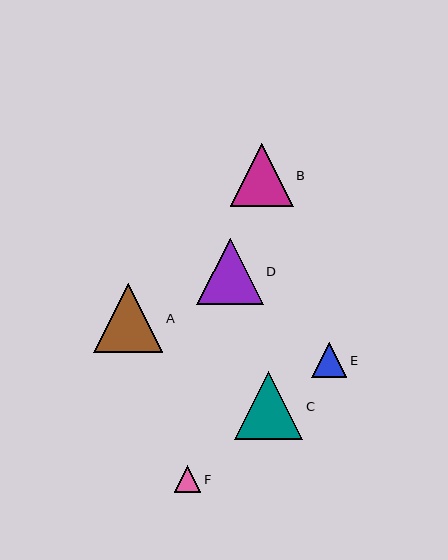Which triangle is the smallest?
Triangle F is the smallest with a size of approximately 27 pixels.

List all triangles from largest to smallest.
From largest to smallest: A, C, D, B, E, F.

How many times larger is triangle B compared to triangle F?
Triangle B is approximately 2.3 times the size of triangle F.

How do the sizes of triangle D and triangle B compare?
Triangle D and triangle B are approximately the same size.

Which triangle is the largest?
Triangle A is the largest with a size of approximately 69 pixels.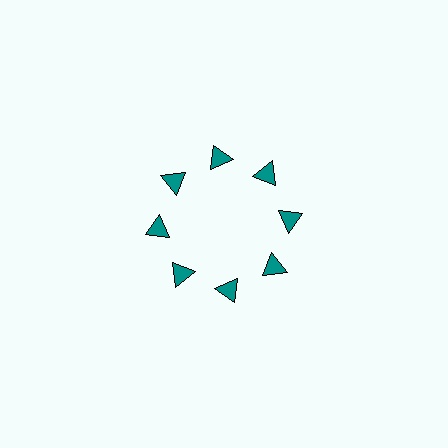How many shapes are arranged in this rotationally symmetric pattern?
There are 8 shapes, arranged in 8 groups of 1.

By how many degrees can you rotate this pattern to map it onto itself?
The pattern maps onto itself every 45 degrees of rotation.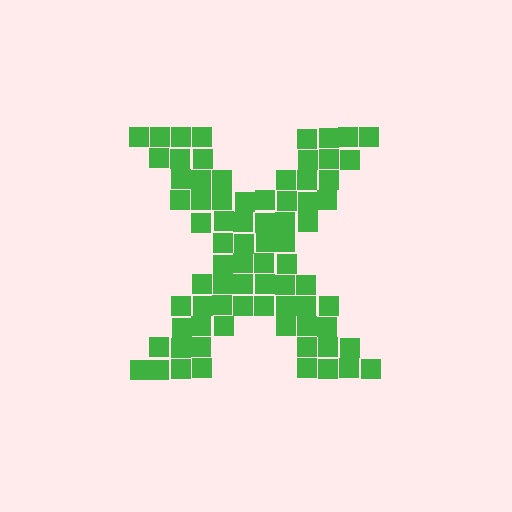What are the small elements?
The small elements are squares.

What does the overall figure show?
The overall figure shows the letter X.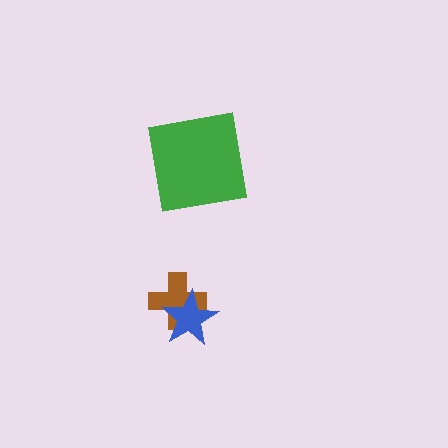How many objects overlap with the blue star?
1 object overlaps with the blue star.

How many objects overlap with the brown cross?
1 object overlaps with the brown cross.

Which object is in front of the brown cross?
The blue star is in front of the brown cross.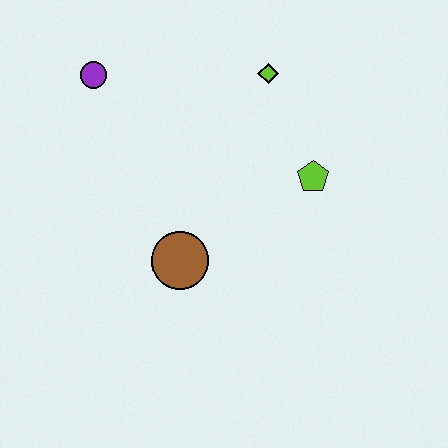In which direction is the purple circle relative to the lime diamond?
The purple circle is to the left of the lime diamond.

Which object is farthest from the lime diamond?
The brown circle is farthest from the lime diamond.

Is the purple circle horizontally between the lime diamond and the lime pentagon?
No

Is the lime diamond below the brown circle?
No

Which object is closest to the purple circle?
The lime diamond is closest to the purple circle.